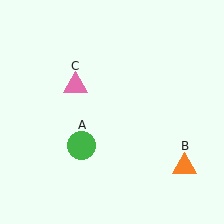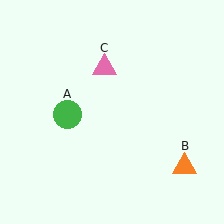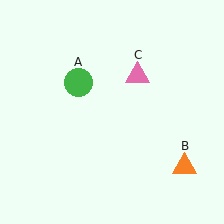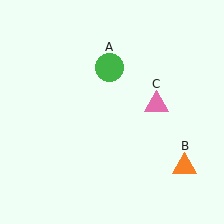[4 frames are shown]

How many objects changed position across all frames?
2 objects changed position: green circle (object A), pink triangle (object C).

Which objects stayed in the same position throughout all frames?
Orange triangle (object B) remained stationary.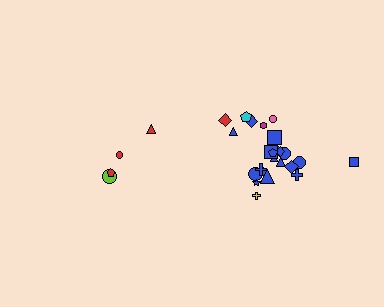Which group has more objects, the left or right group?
The right group.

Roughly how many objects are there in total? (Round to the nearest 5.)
Roughly 30 objects in total.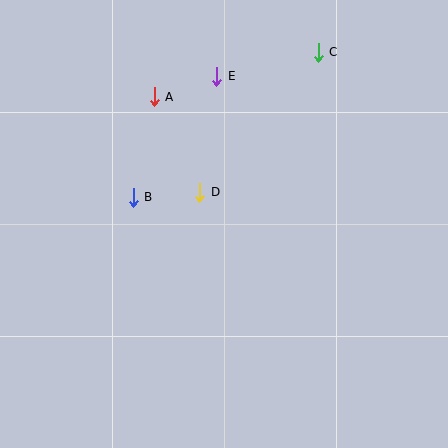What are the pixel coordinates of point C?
Point C is at (318, 52).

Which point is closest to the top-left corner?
Point A is closest to the top-left corner.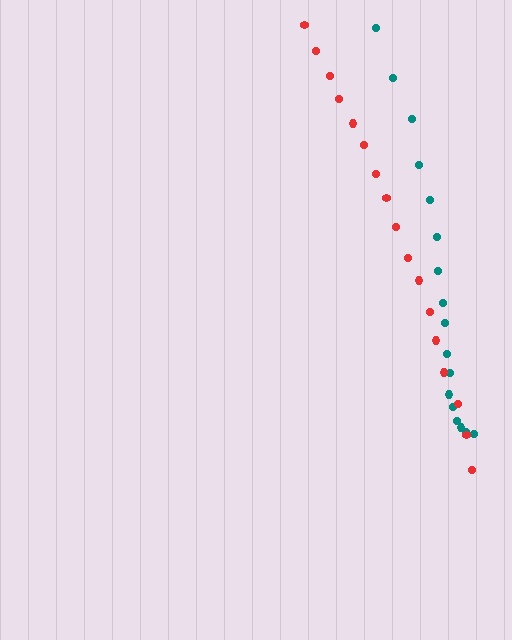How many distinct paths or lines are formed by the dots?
There are 2 distinct paths.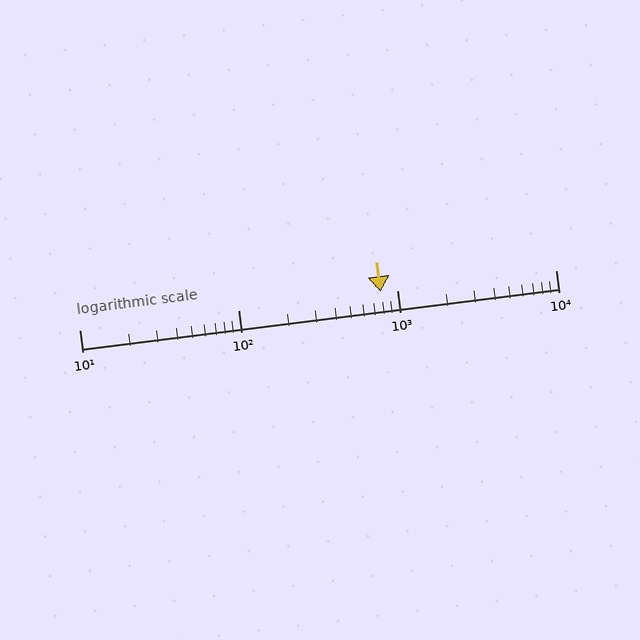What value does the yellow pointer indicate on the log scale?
The pointer indicates approximately 790.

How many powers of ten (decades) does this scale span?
The scale spans 3 decades, from 10 to 10000.